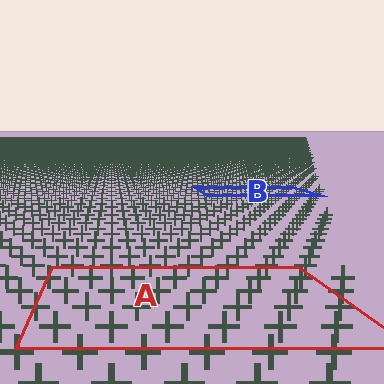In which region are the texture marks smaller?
The texture marks are smaller in region B, because it is farther away.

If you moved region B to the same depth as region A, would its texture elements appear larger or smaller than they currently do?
They would appear larger. At a closer depth, the same texture elements are projected at a bigger on-screen size.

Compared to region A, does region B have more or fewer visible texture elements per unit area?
Region B has more texture elements per unit area — they are packed more densely because it is farther away.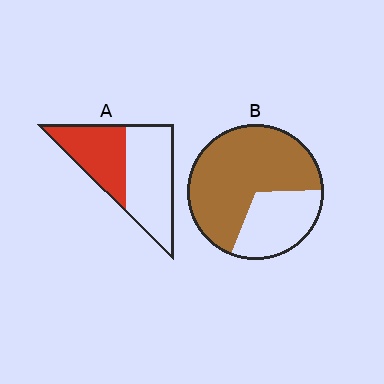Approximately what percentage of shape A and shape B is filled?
A is approximately 40% and B is approximately 70%.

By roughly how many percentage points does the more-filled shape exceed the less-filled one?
By roughly 25 percentage points (B over A).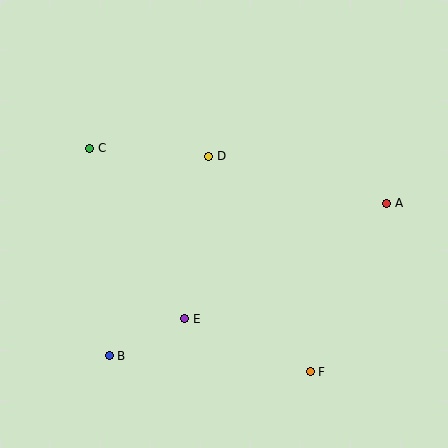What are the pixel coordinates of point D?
Point D is at (209, 156).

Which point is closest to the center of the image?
Point D at (209, 156) is closest to the center.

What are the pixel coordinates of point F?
Point F is at (310, 372).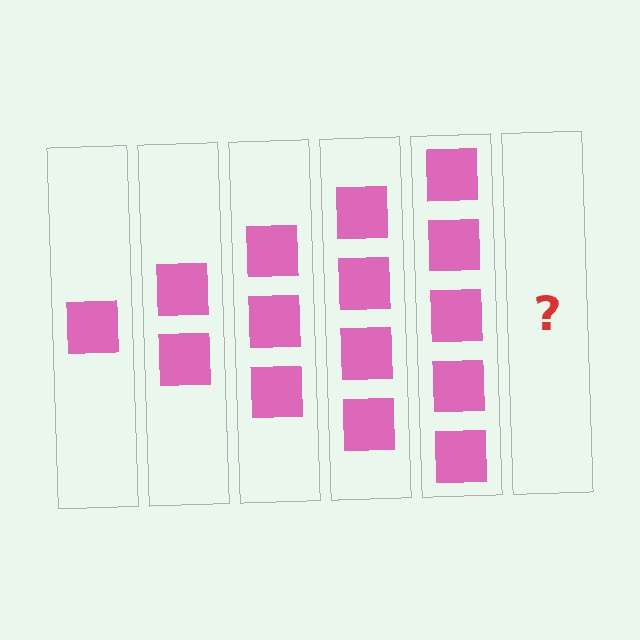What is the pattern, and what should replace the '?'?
The pattern is that each step adds one more square. The '?' should be 6 squares.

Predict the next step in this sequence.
The next step is 6 squares.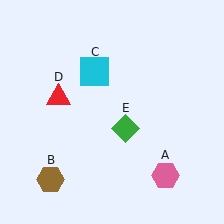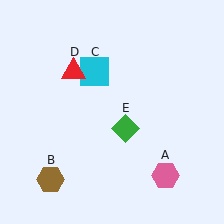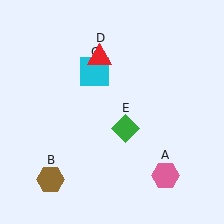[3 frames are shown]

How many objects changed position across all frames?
1 object changed position: red triangle (object D).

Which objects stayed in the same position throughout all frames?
Pink hexagon (object A) and brown hexagon (object B) and cyan square (object C) and green diamond (object E) remained stationary.